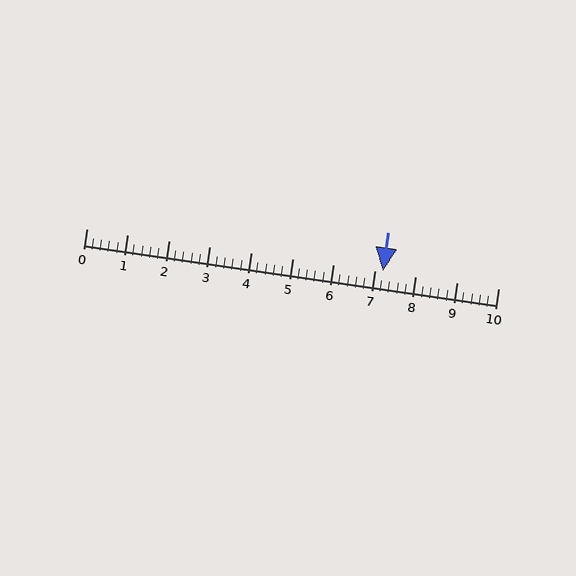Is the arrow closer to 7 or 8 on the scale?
The arrow is closer to 7.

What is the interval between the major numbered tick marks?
The major tick marks are spaced 1 units apart.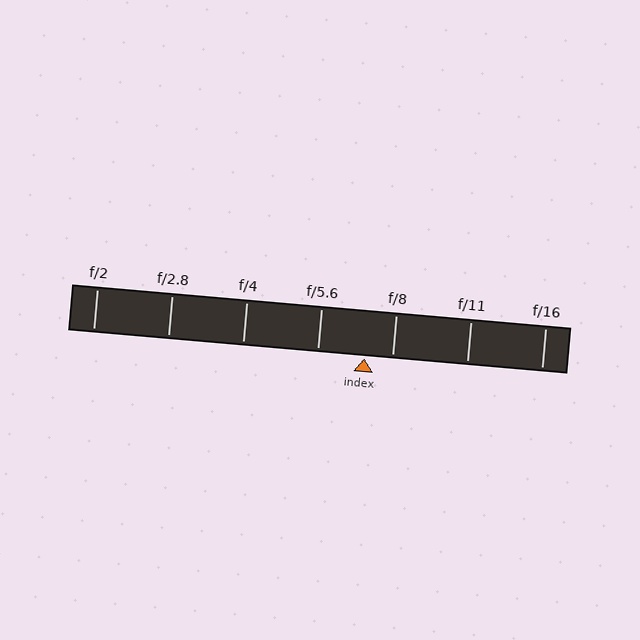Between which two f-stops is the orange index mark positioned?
The index mark is between f/5.6 and f/8.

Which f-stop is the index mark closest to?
The index mark is closest to f/8.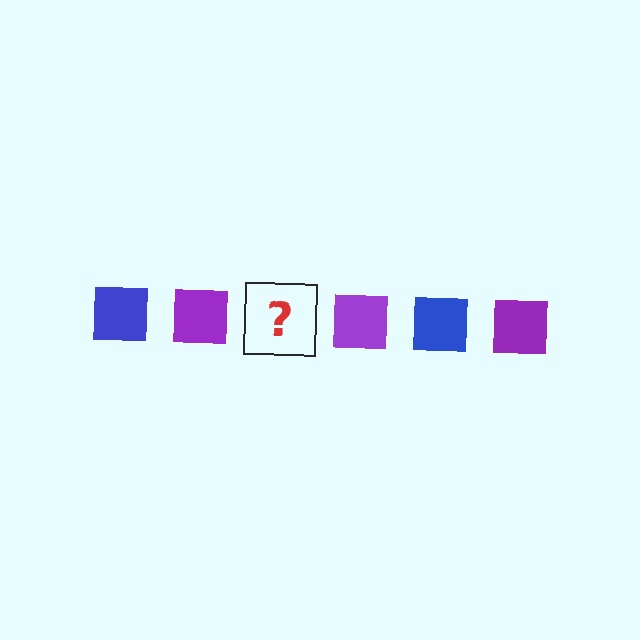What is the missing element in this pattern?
The missing element is a blue square.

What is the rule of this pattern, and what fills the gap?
The rule is that the pattern cycles through blue, purple squares. The gap should be filled with a blue square.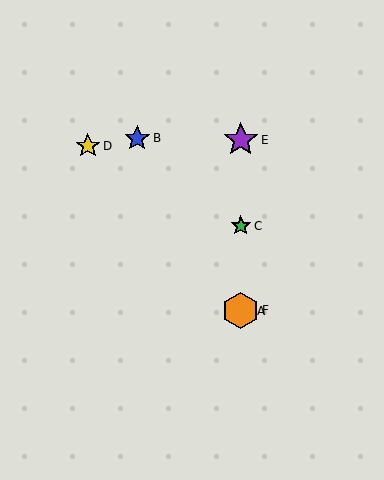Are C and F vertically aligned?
Yes, both are at x≈241.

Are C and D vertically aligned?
No, C is at x≈241 and D is at x≈88.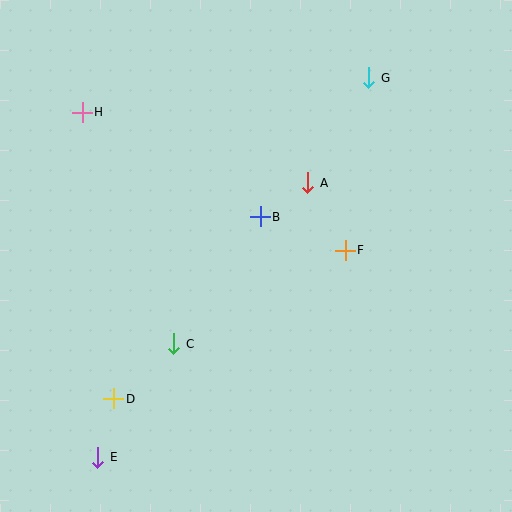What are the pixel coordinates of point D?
Point D is at (114, 399).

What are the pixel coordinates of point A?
Point A is at (308, 183).